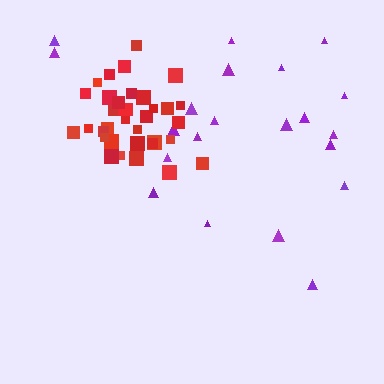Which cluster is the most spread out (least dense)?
Purple.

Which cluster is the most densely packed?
Red.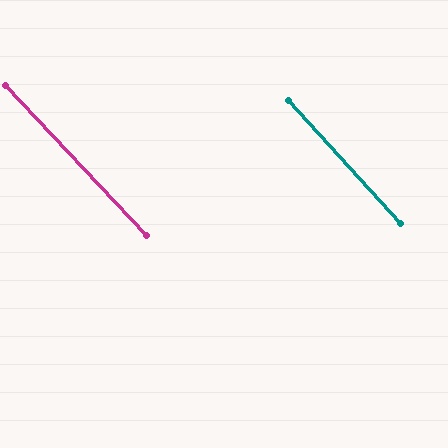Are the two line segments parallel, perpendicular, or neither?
Parallel — their directions differ by only 1.2°.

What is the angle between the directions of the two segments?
Approximately 1 degree.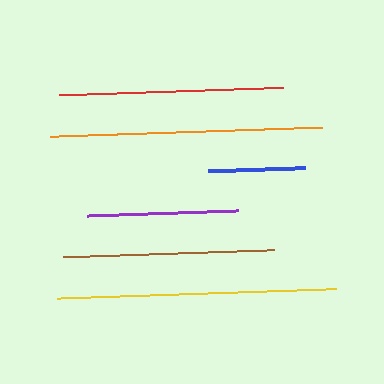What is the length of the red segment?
The red segment is approximately 224 pixels long.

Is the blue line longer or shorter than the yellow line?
The yellow line is longer than the blue line.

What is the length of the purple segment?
The purple segment is approximately 152 pixels long.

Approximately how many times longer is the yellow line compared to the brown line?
The yellow line is approximately 1.3 times the length of the brown line.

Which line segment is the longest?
The yellow line is the longest at approximately 280 pixels.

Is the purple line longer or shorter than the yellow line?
The yellow line is longer than the purple line.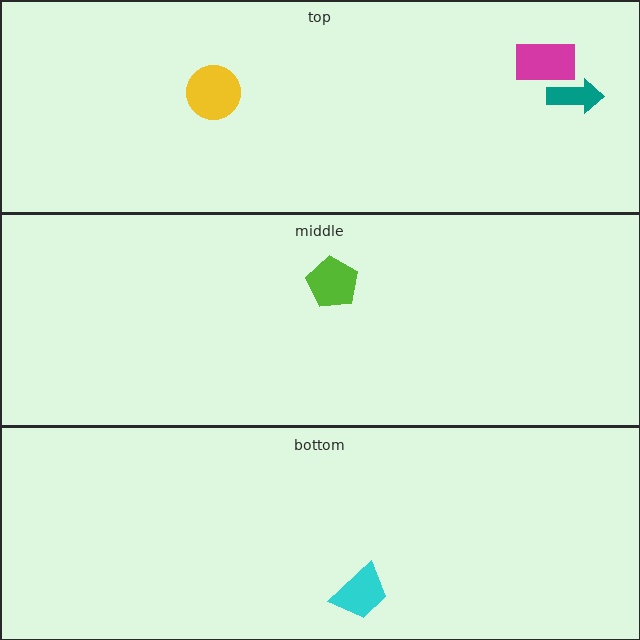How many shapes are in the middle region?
1.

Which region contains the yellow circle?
The top region.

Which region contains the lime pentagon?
The middle region.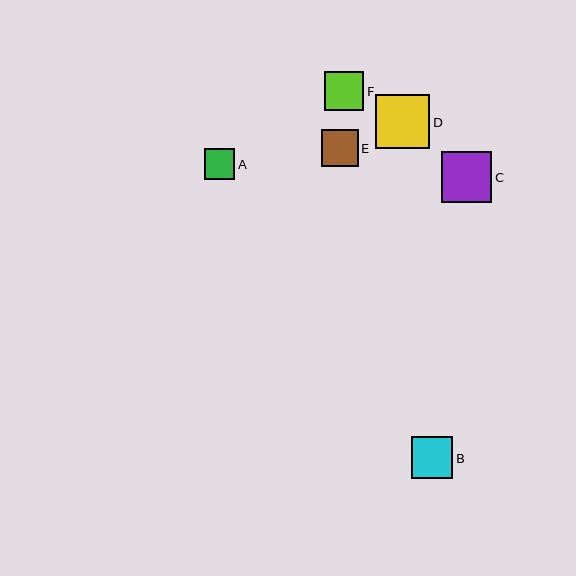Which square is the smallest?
Square A is the smallest with a size of approximately 30 pixels.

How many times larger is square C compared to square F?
Square C is approximately 1.3 times the size of square F.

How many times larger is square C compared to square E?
Square C is approximately 1.4 times the size of square E.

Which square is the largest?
Square D is the largest with a size of approximately 54 pixels.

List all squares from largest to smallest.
From largest to smallest: D, C, B, F, E, A.